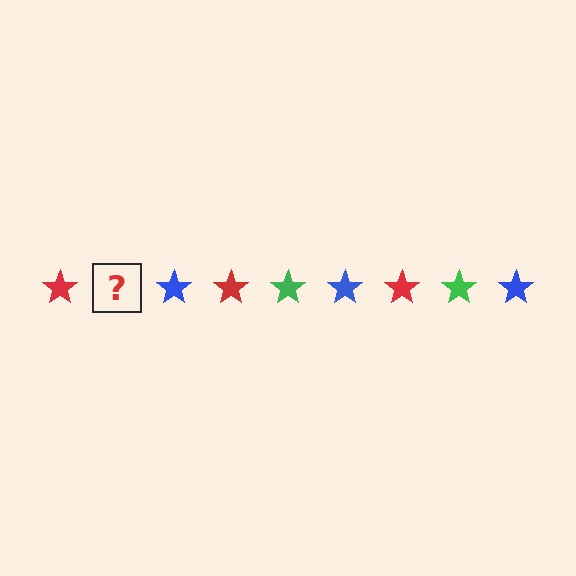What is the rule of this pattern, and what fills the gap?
The rule is that the pattern cycles through red, green, blue stars. The gap should be filled with a green star.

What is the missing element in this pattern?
The missing element is a green star.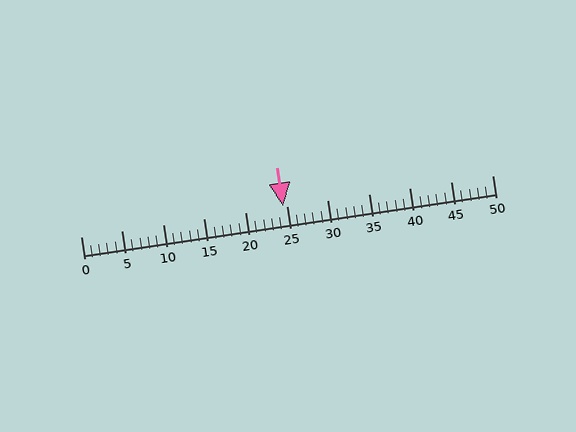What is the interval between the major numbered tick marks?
The major tick marks are spaced 5 units apart.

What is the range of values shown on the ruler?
The ruler shows values from 0 to 50.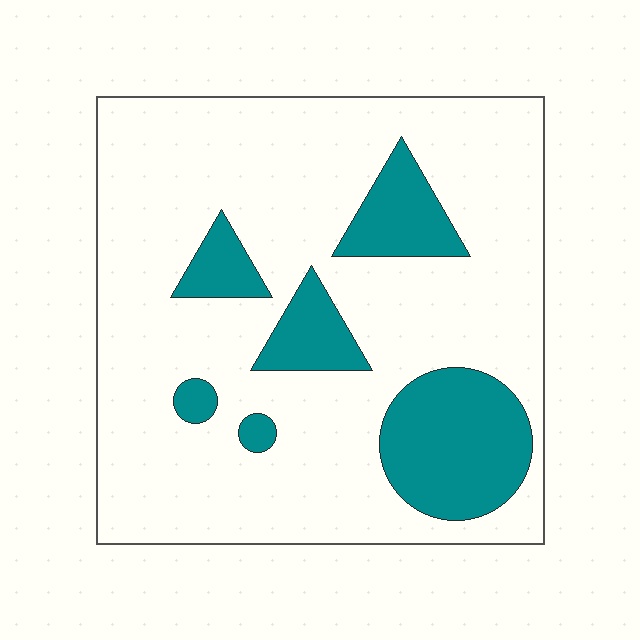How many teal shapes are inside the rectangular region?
6.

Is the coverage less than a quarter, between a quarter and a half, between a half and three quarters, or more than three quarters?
Less than a quarter.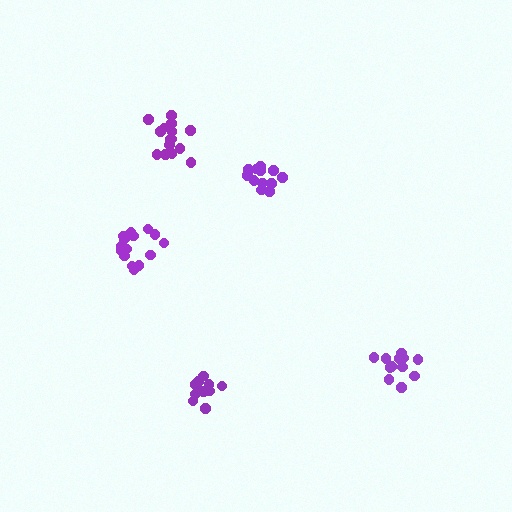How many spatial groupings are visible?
There are 5 spatial groupings.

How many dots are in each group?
Group 1: 10 dots, Group 2: 13 dots, Group 3: 15 dots, Group 4: 12 dots, Group 5: 15 dots (65 total).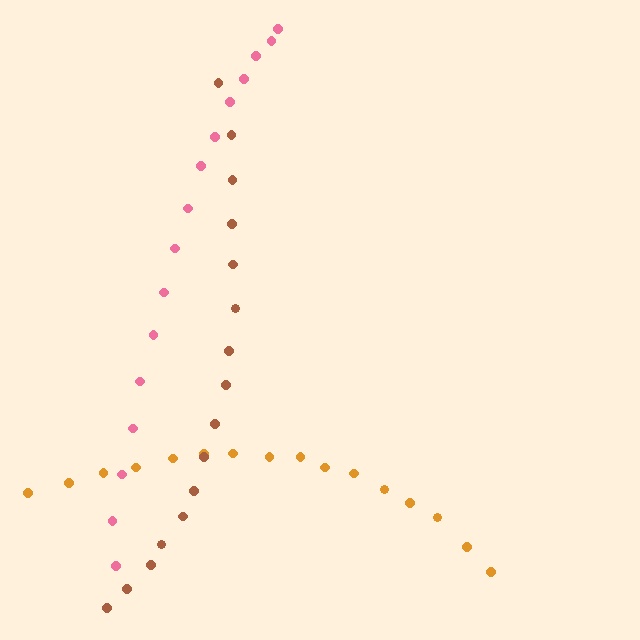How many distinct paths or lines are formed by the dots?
There are 3 distinct paths.